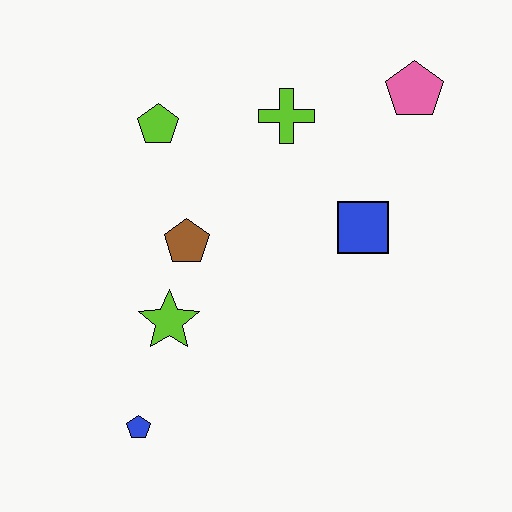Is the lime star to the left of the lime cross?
Yes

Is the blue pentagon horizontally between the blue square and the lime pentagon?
No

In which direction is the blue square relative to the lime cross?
The blue square is below the lime cross.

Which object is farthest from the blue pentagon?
The pink pentagon is farthest from the blue pentagon.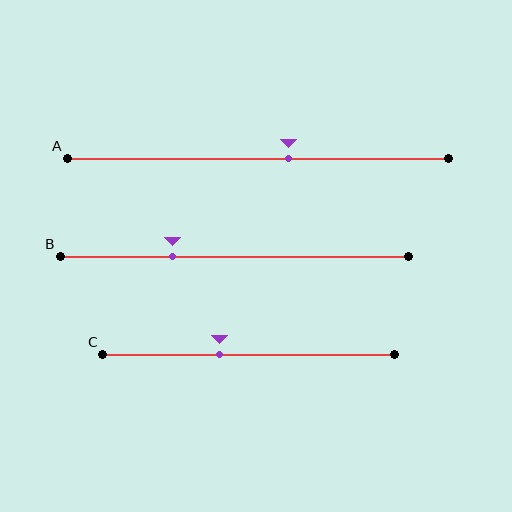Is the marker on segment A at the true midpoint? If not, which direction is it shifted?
No, the marker on segment A is shifted to the right by about 8% of the segment length.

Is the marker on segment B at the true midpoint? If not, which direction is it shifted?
No, the marker on segment B is shifted to the left by about 18% of the segment length.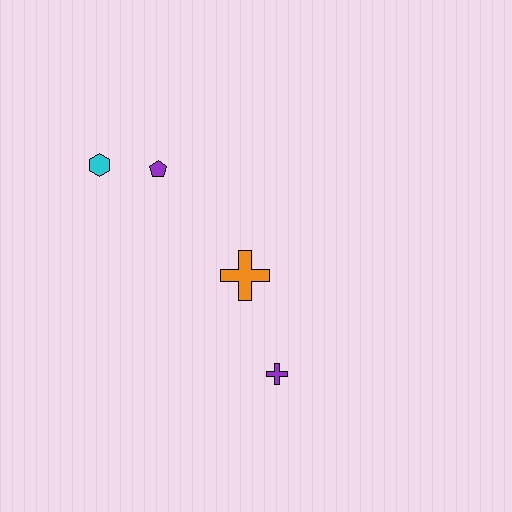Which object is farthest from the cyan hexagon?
The purple cross is farthest from the cyan hexagon.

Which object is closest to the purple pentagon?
The cyan hexagon is closest to the purple pentagon.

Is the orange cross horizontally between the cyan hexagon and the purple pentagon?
No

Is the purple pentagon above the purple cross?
Yes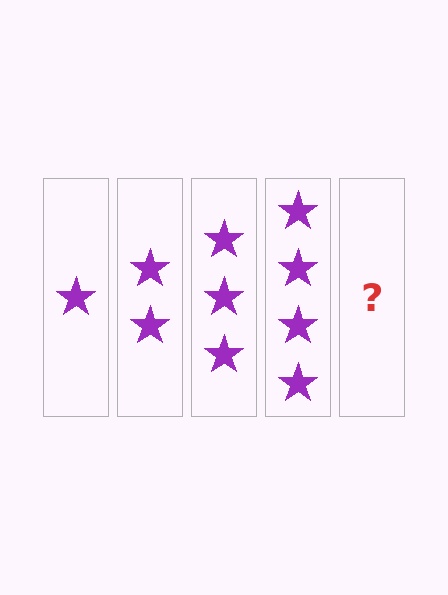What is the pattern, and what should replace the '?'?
The pattern is that each step adds one more star. The '?' should be 5 stars.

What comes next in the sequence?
The next element should be 5 stars.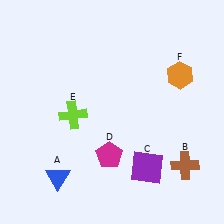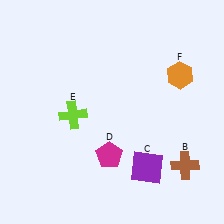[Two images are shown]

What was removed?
The blue triangle (A) was removed in Image 2.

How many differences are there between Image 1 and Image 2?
There is 1 difference between the two images.